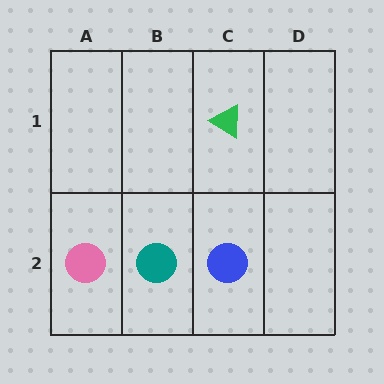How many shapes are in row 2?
3 shapes.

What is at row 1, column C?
A green triangle.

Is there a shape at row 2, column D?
No, that cell is empty.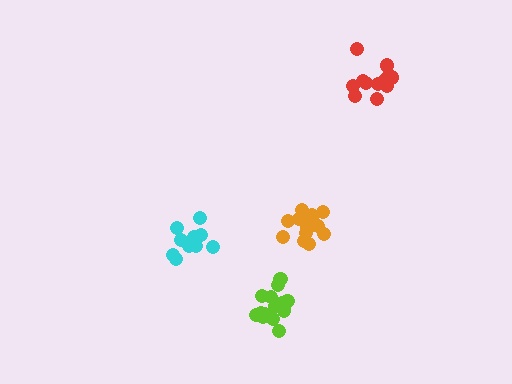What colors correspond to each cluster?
The clusters are colored: cyan, orange, red, lime.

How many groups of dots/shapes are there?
There are 4 groups.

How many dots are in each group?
Group 1: 11 dots, Group 2: 15 dots, Group 3: 12 dots, Group 4: 16 dots (54 total).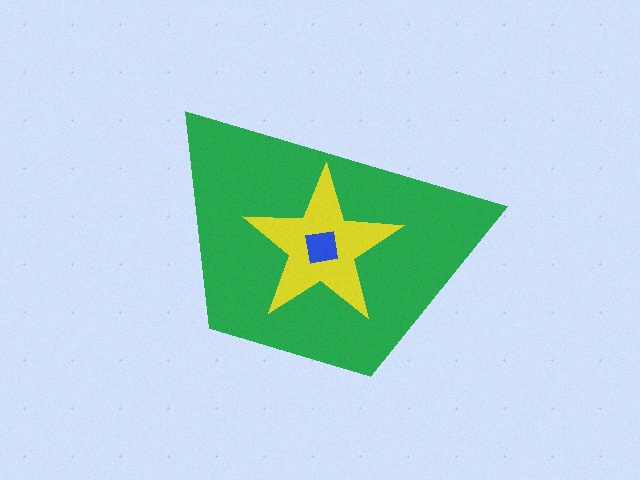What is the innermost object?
The blue square.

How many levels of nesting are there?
3.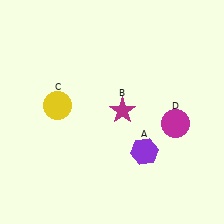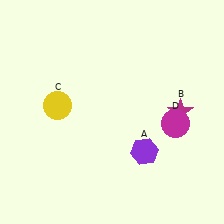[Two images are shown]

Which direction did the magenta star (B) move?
The magenta star (B) moved right.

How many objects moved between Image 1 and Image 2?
1 object moved between the two images.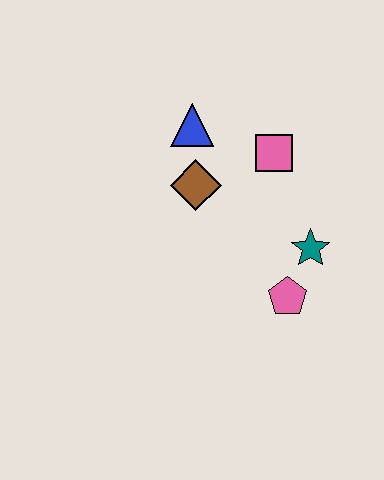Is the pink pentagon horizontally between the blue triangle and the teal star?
Yes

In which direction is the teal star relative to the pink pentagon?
The teal star is above the pink pentagon.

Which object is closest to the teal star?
The pink pentagon is closest to the teal star.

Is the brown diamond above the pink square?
No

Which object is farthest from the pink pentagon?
The blue triangle is farthest from the pink pentagon.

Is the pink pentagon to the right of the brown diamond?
Yes